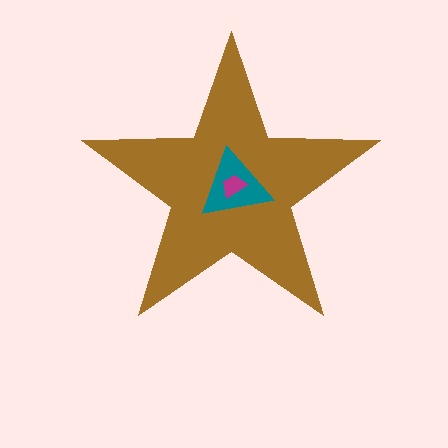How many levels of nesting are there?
3.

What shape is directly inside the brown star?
The teal triangle.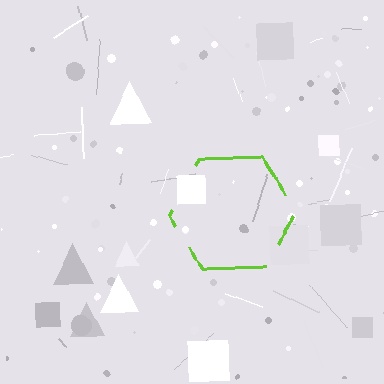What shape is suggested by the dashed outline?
The dashed outline suggests a hexagon.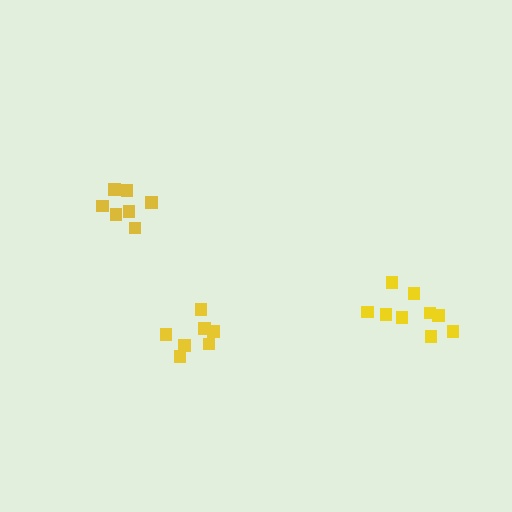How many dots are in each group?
Group 1: 7 dots, Group 2: 9 dots, Group 3: 7 dots (23 total).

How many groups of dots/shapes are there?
There are 3 groups.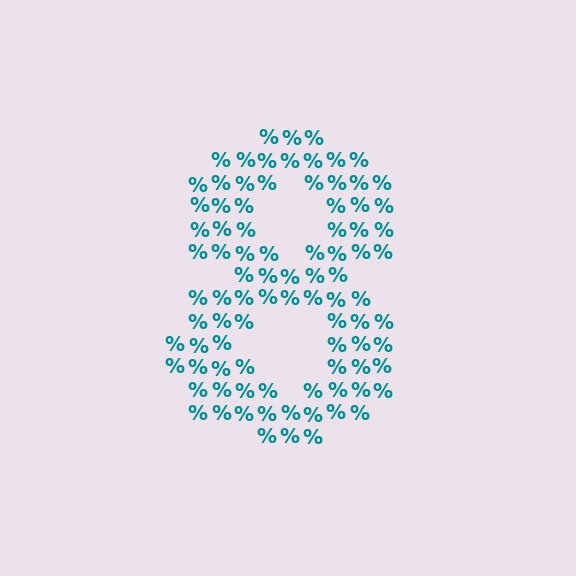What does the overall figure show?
The overall figure shows the digit 8.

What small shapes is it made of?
It is made of small percent signs.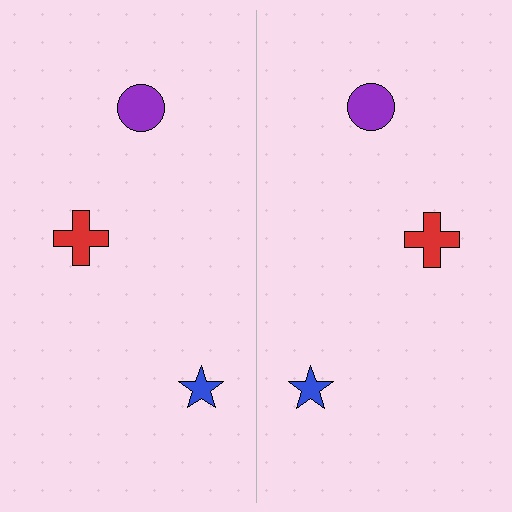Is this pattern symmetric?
Yes, this pattern has bilateral (reflection) symmetry.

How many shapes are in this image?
There are 6 shapes in this image.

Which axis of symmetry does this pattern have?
The pattern has a vertical axis of symmetry running through the center of the image.